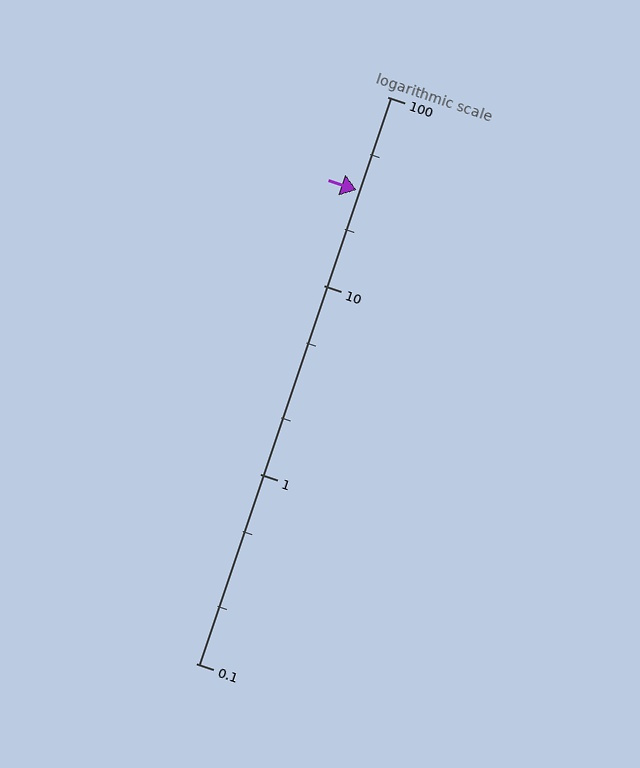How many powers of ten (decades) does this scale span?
The scale spans 3 decades, from 0.1 to 100.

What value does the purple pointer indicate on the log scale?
The pointer indicates approximately 32.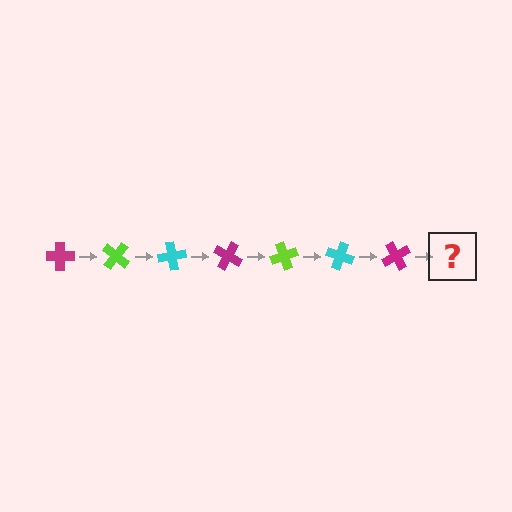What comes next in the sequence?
The next element should be a lime cross, rotated 280 degrees from the start.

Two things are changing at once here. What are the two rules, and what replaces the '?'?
The two rules are that it rotates 40 degrees each step and the color cycles through magenta, lime, and cyan. The '?' should be a lime cross, rotated 280 degrees from the start.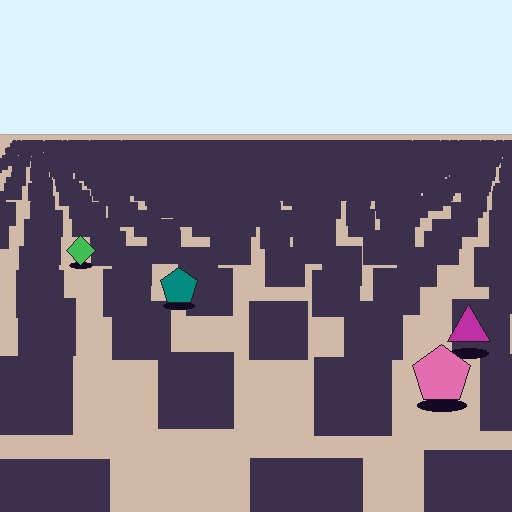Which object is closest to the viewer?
The pink pentagon is closest. The texture marks near it are larger and more spread out.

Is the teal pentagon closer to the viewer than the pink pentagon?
No. The pink pentagon is closer — you can tell from the texture gradient: the ground texture is coarser near it.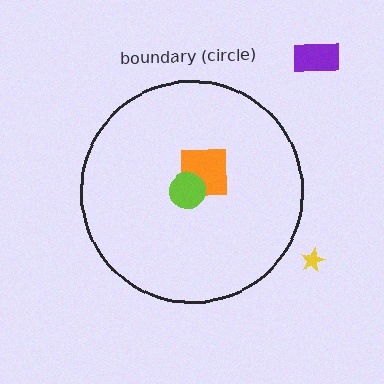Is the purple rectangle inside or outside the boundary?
Outside.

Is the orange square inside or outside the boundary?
Inside.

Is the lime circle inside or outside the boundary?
Inside.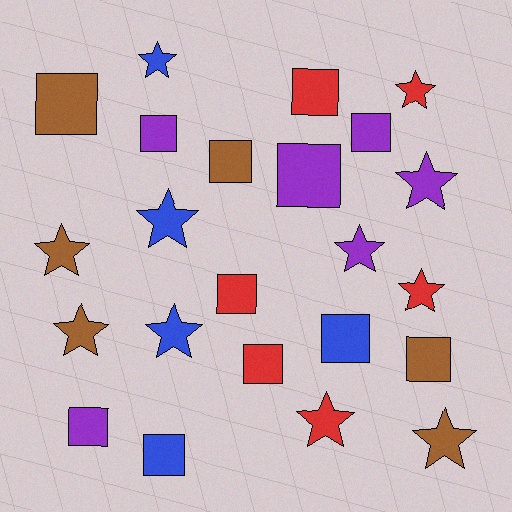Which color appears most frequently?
Red, with 6 objects.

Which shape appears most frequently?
Square, with 12 objects.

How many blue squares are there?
There are 2 blue squares.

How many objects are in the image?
There are 23 objects.